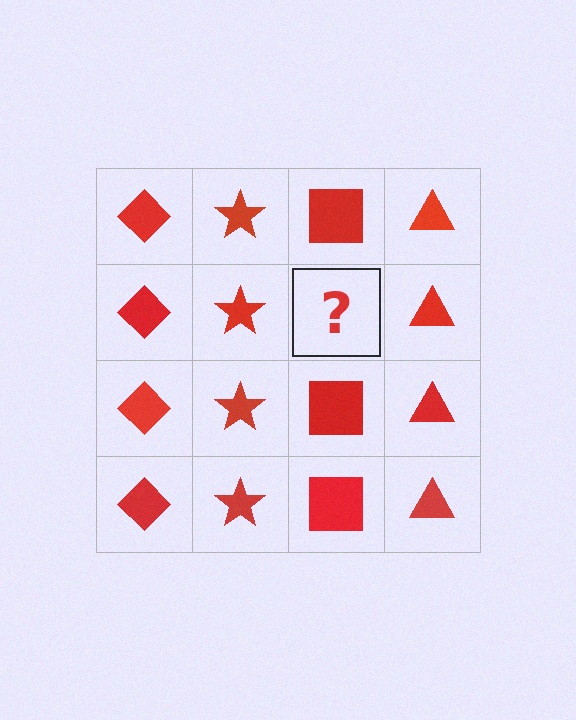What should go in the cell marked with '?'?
The missing cell should contain a red square.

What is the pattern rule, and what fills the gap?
The rule is that each column has a consistent shape. The gap should be filled with a red square.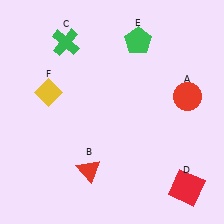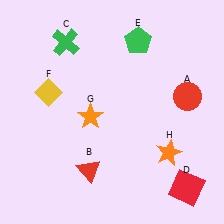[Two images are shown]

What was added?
An orange star (G), an orange star (H) were added in Image 2.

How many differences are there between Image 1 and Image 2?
There are 2 differences between the two images.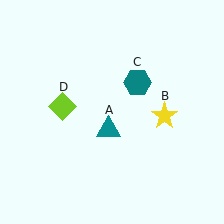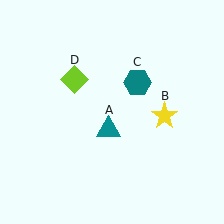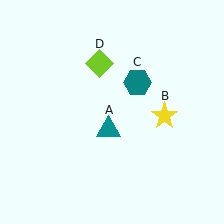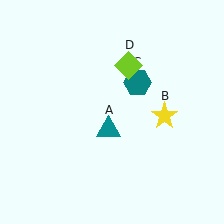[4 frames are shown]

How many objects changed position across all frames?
1 object changed position: lime diamond (object D).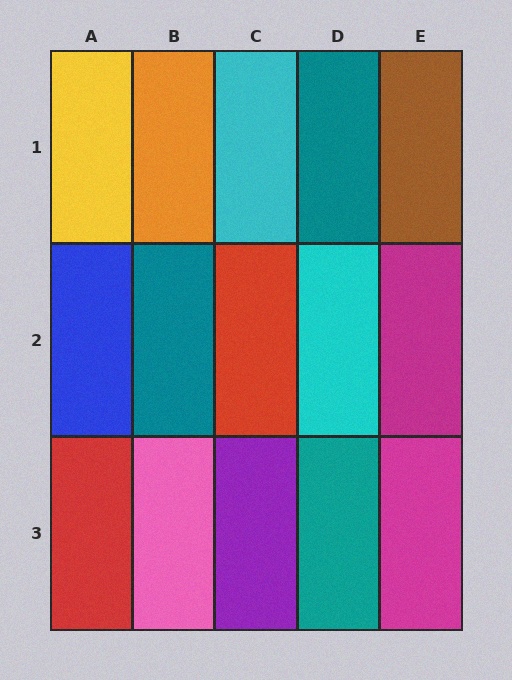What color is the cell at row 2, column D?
Cyan.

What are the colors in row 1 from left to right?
Yellow, orange, cyan, teal, brown.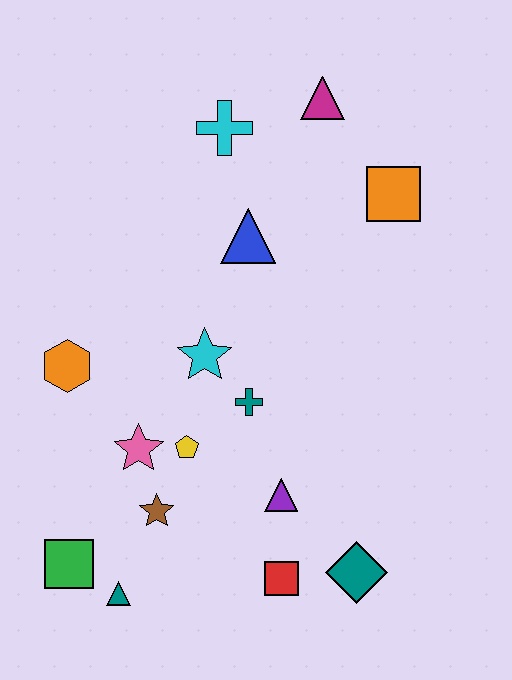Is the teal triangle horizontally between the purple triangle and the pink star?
No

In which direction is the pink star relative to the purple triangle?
The pink star is to the left of the purple triangle.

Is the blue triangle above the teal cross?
Yes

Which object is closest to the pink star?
The yellow pentagon is closest to the pink star.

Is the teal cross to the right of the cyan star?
Yes